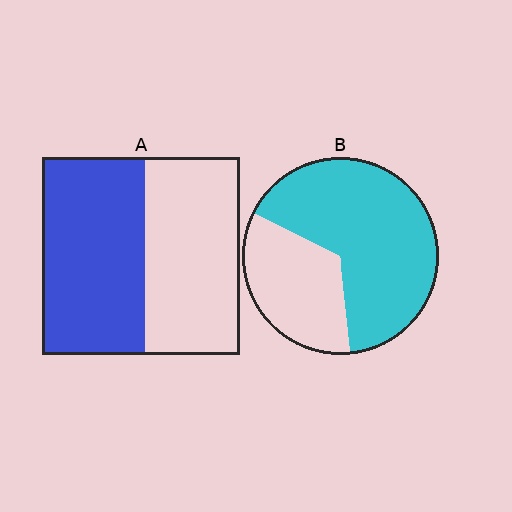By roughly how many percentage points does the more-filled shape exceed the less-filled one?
By roughly 15 percentage points (B over A).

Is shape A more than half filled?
Roughly half.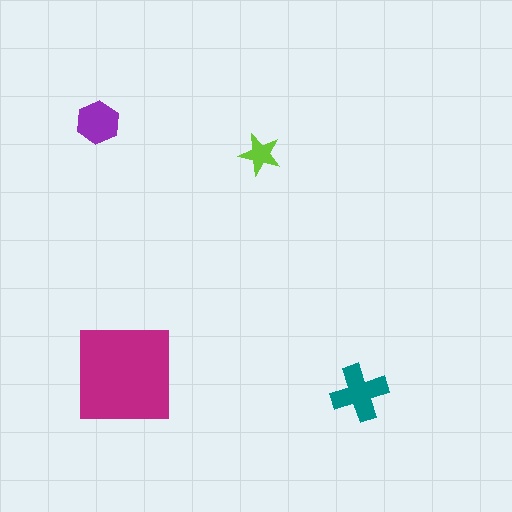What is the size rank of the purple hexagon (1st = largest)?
3rd.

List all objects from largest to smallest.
The magenta square, the teal cross, the purple hexagon, the lime star.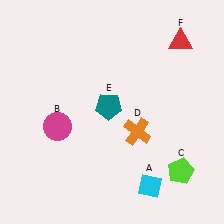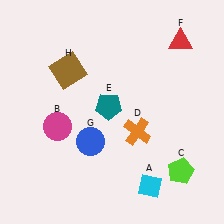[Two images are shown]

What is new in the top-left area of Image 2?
A brown square (H) was added in the top-left area of Image 2.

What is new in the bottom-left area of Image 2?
A blue circle (G) was added in the bottom-left area of Image 2.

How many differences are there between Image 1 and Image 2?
There are 2 differences between the two images.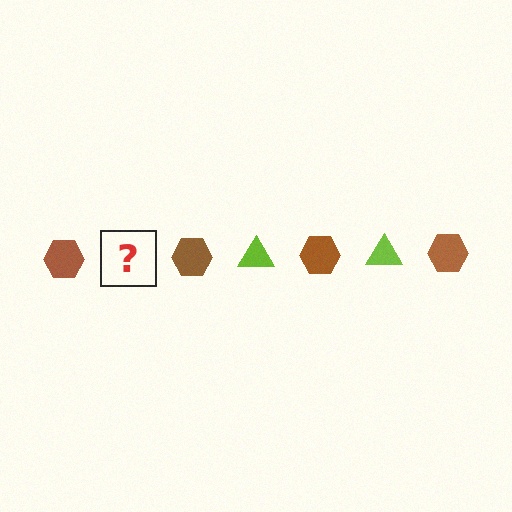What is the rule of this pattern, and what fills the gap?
The rule is that the pattern alternates between brown hexagon and lime triangle. The gap should be filled with a lime triangle.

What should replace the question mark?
The question mark should be replaced with a lime triangle.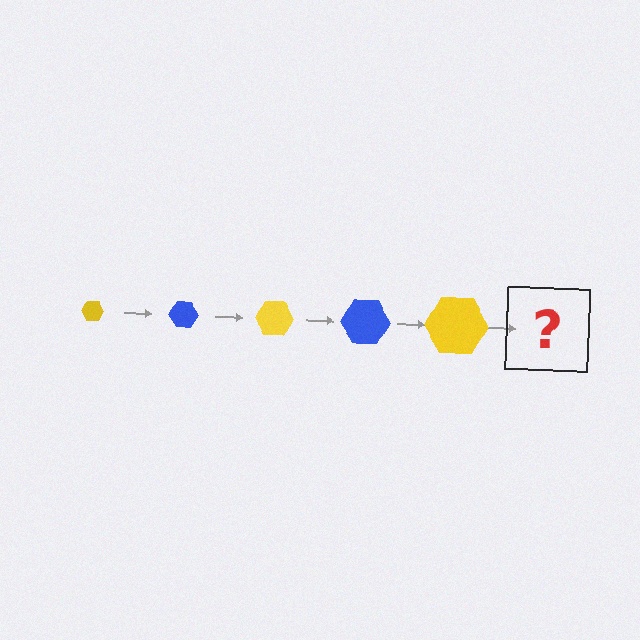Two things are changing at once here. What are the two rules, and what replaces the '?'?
The two rules are that the hexagon grows larger each step and the color cycles through yellow and blue. The '?' should be a blue hexagon, larger than the previous one.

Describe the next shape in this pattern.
It should be a blue hexagon, larger than the previous one.